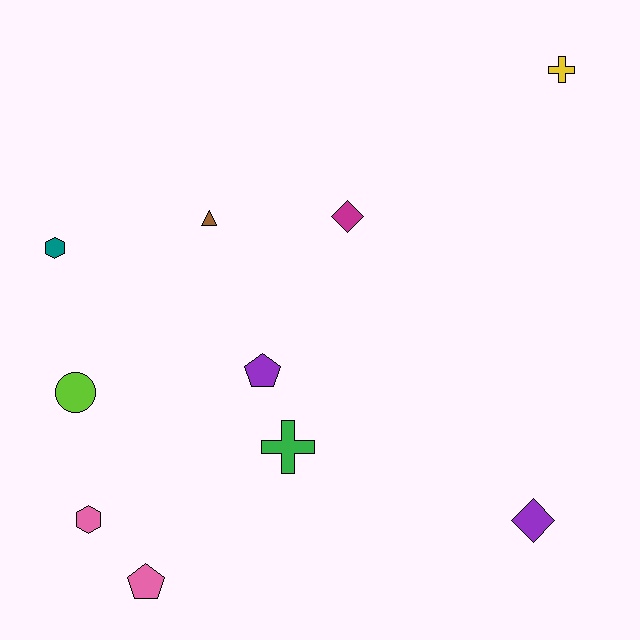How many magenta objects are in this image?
There is 1 magenta object.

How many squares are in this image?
There are no squares.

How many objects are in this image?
There are 10 objects.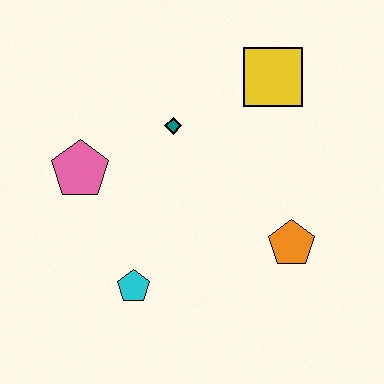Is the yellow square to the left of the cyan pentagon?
No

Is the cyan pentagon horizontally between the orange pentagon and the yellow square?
No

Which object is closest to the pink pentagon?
The teal diamond is closest to the pink pentagon.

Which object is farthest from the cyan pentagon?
The yellow square is farthest from the cyan pentagon.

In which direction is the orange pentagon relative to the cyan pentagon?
The orange pentagon is to the right of the cyan pentagon.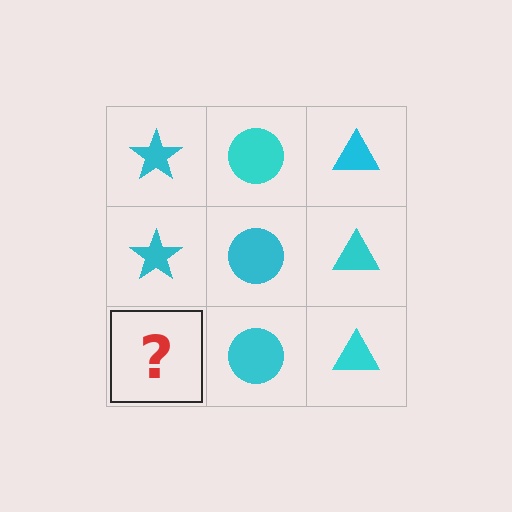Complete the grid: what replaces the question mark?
The question mark should be replaced with a cyan star.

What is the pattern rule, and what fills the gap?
The rule is that each column has a consistent shape. The gap should be filled with a cyan star.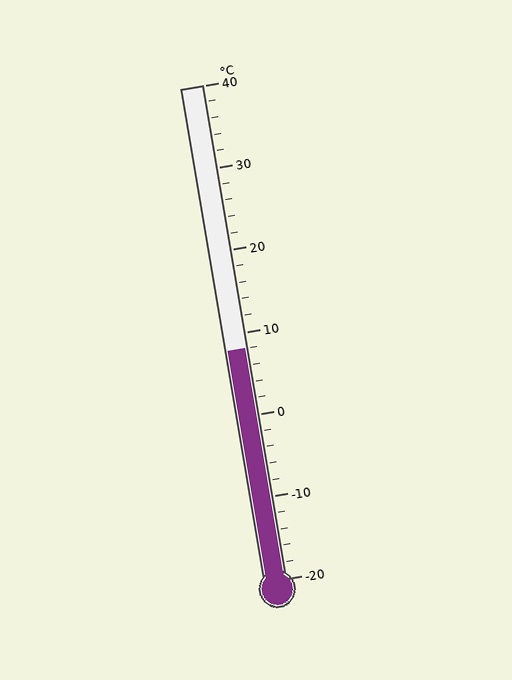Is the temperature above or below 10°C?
The temperature is below 10°C.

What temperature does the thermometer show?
The thermometer shows approximately 8°C.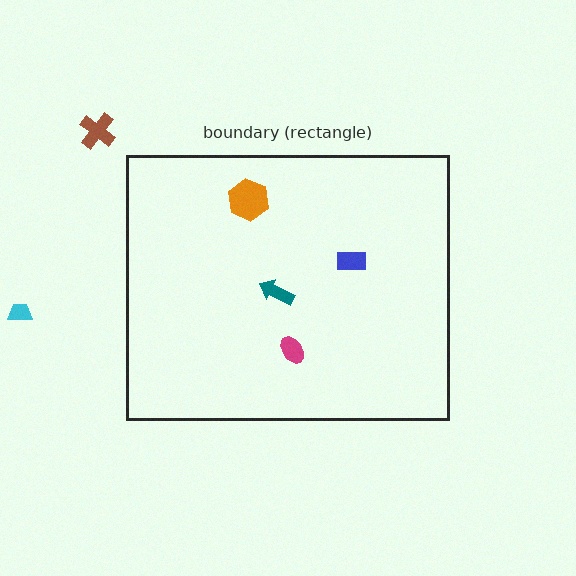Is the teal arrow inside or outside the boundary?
Inside.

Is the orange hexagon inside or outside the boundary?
Inside.